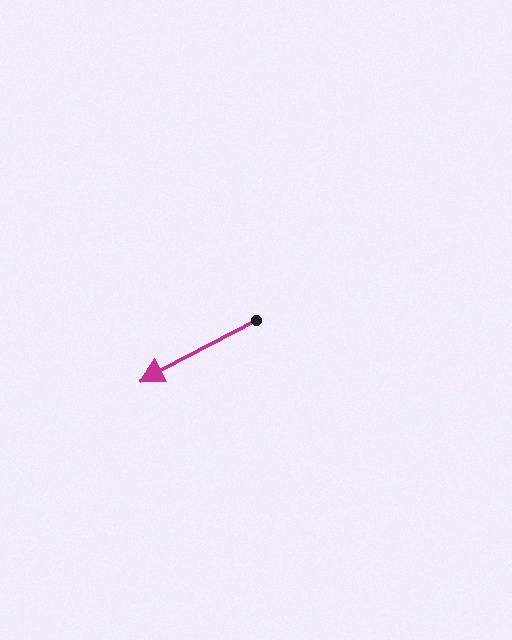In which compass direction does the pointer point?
Southwest.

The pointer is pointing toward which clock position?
Roughly 8 o'clock.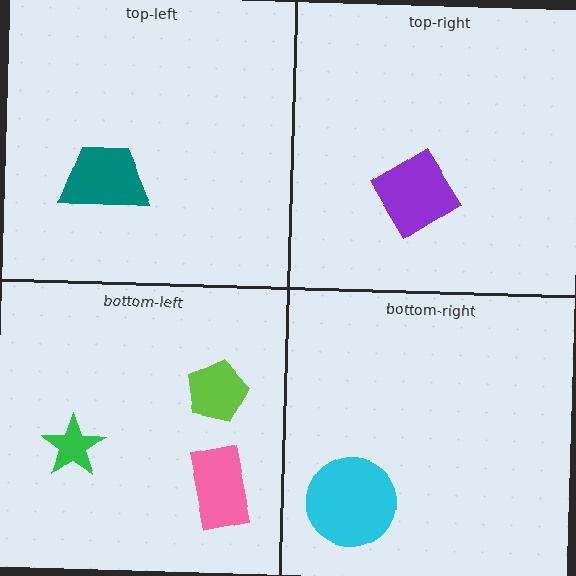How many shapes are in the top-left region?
1.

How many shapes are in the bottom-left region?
3.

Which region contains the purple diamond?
The top-right region.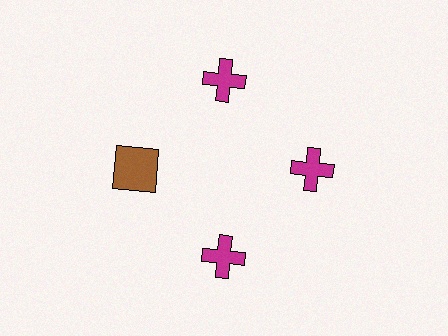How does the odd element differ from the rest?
It differs in both color (brown instead of magenta) and shape (square instead of cross).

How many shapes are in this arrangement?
There are 4 shapes arranged in a ring pattern.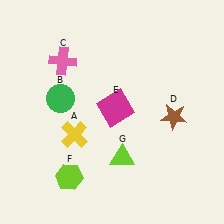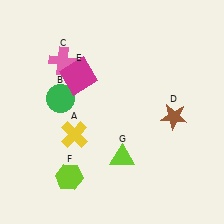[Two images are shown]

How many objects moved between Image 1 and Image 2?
1 object moved between the two images.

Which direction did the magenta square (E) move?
The magenta square (E) moved left.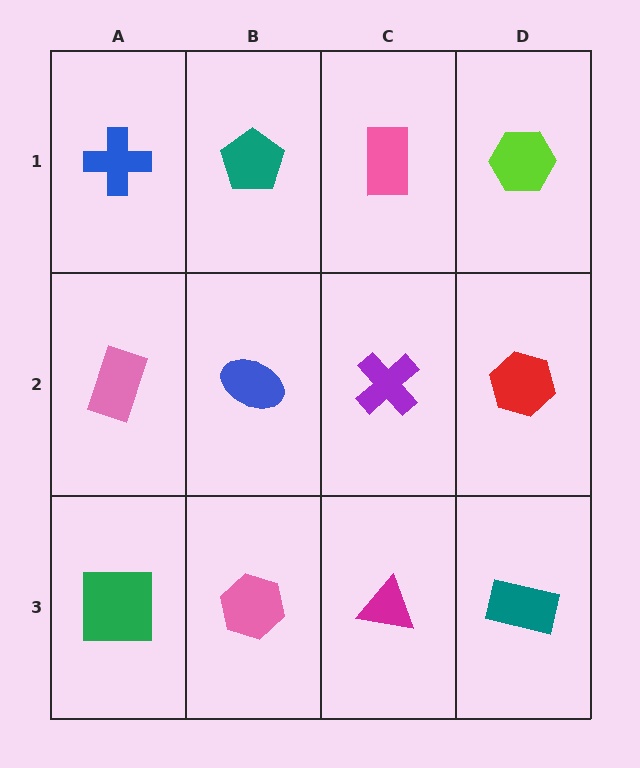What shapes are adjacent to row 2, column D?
A lime hexagon (row 1, column D), a teal rectangle (row 3, column D), a purple cross (row 2, column C).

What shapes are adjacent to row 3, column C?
A purple cross (row 2, column C), a pink hexagon (row 3, column B), a teal rectangle (row 3, column D).